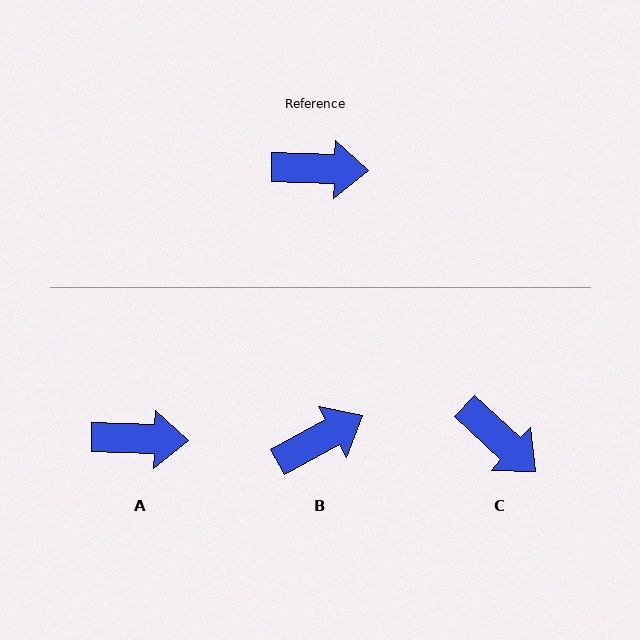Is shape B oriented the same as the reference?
No, it is off by about 31 degrees.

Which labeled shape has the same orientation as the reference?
A.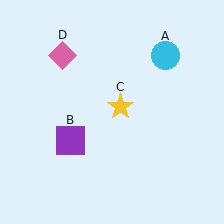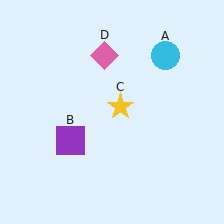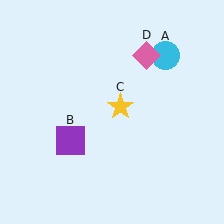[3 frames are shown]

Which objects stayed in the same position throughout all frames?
Cyan circle (object A) and purple square (object B) and yellow star (object C) remained stationary.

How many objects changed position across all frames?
1 object changed position: pink diamond (object D).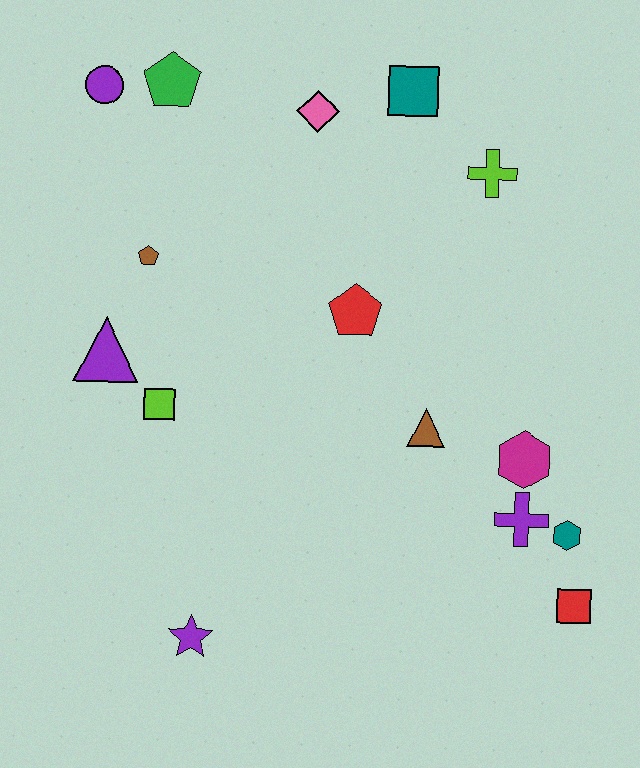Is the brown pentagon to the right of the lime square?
No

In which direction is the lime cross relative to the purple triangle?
The lime cross is to the right of the purple triangle.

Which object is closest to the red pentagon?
The brown triangle is closest to the red pentagon.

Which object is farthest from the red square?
The purple circle is farthest from the red square.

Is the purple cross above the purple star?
Yes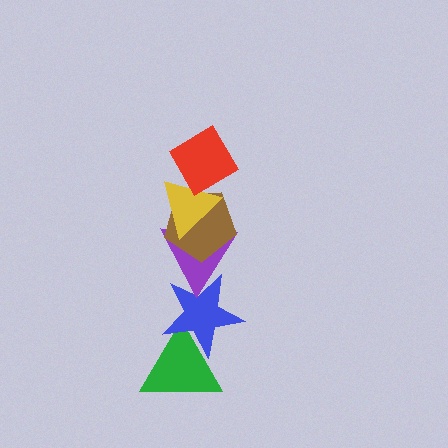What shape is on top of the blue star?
The purple triangle is on top of the blue star.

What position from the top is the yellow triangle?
The yellow triangle is 2nd from the top.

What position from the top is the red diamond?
The red diamond is 1st from the top.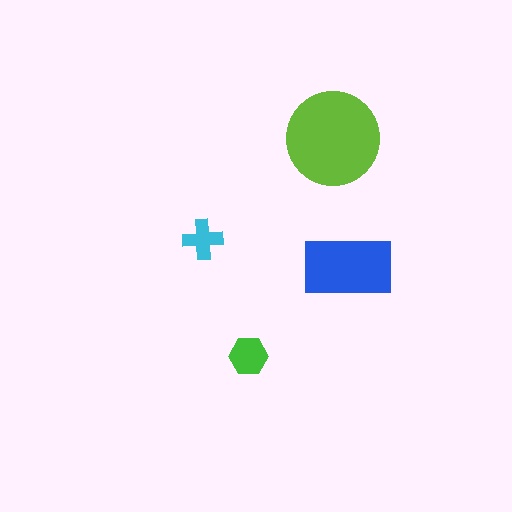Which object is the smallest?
The cyan cross.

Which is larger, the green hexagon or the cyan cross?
The green hexagon.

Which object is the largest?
The lime circle.